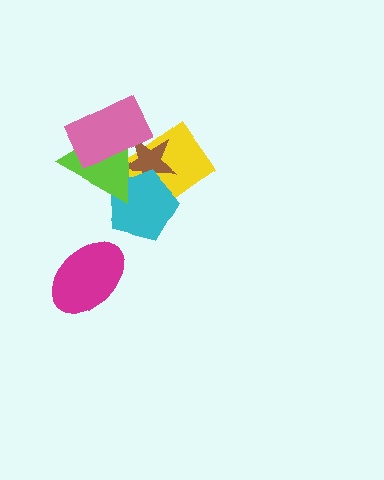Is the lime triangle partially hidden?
Yes, it is partially covered by another shape.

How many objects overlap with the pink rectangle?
3 objects overlap with the pink rectangle.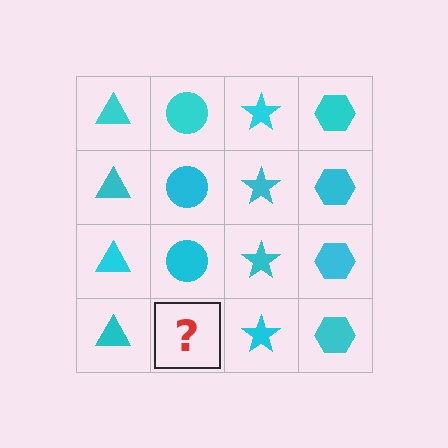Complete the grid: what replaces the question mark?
The question mark should be replaced with a cyan circle.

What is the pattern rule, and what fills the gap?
The rule is that each column has a consistent shape. The gap should be filled with a cyan circle.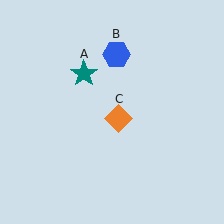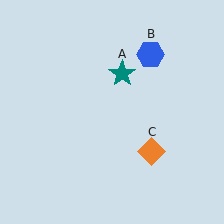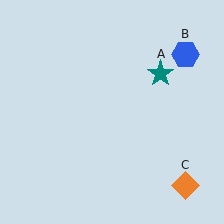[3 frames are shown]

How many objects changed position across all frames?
3 objects changed position: teal star (object A), blue hexagon (object B), orange diamond (object C).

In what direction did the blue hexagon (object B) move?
The blue hexagon (object B) moved right.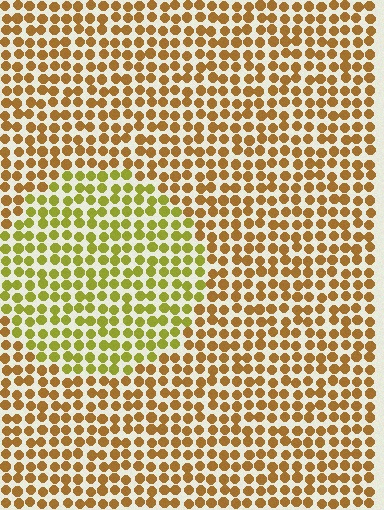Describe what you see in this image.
The image is filled with small brown elements in a uniform arrangement. A circle-shaped region is visible where the elements are tinted to a slightly different hue, forming a subtle color boundary.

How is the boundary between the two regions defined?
The boundary is defined purely by a slight shift in hue (about 34 degrees). Spacing, size, and orientation are identical on both sides.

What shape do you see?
I see a circle.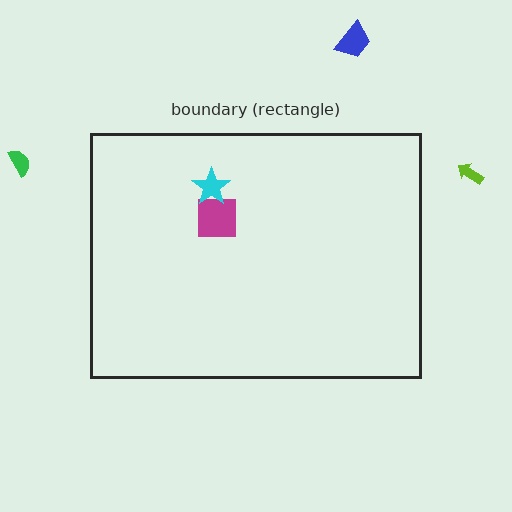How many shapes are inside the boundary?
2 inside, 3 outside.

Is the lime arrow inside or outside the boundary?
Outside.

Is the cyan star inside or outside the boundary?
Inside.